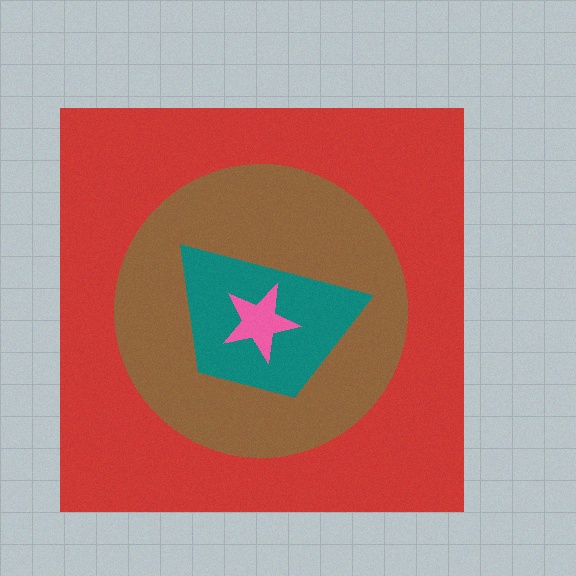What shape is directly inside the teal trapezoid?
The pink star.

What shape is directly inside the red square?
The brown circle.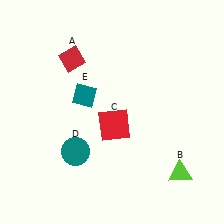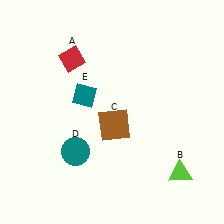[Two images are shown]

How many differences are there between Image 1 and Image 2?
There is 1 difference between the two images.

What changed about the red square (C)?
In Image 1, C is red. In Image 2, it changed to brown.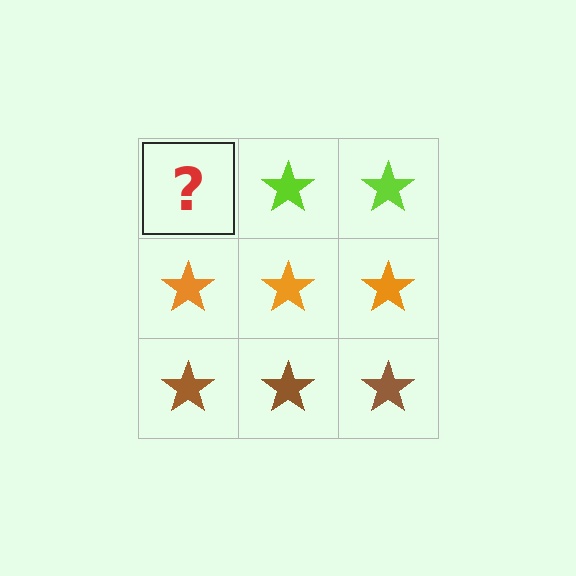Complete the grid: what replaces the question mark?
The question mark should be replaced with a lime star.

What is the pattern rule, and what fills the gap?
The rule is that each row has a consistent color. The gap should be filled with a lime star.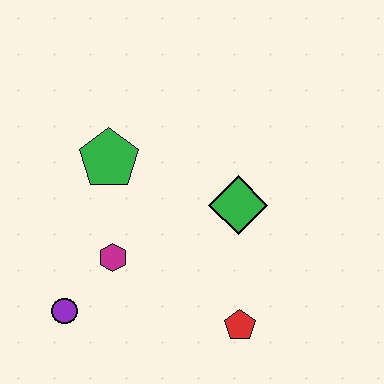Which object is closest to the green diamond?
The red pentagon is closest to the green diamond.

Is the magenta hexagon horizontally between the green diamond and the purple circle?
Yes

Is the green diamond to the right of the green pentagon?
Yes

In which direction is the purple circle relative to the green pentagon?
The purple circle is below the green pentagon.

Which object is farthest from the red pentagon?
The green pentagon is farthest from the red pentagon.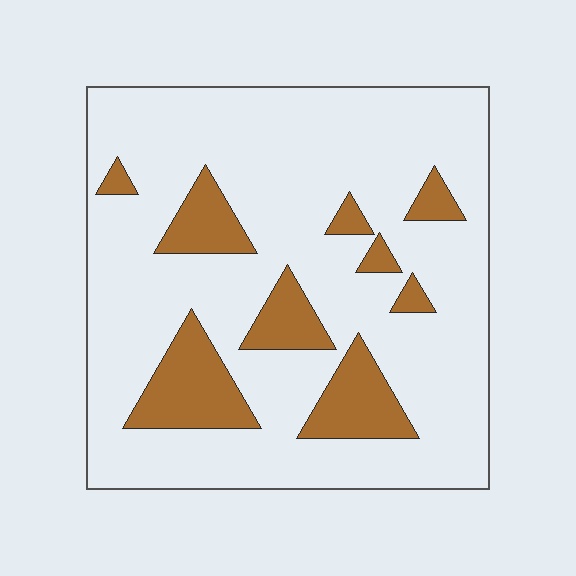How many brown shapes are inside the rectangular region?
9.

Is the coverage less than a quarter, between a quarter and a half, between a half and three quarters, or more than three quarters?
Less than a quarter.